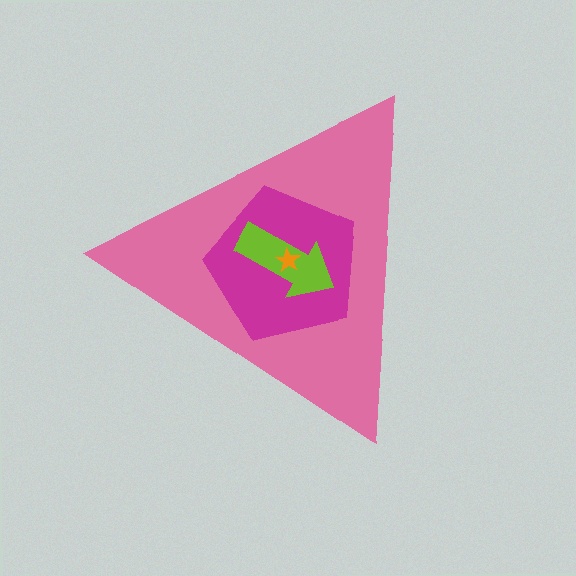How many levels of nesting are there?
4.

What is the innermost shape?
The orange star.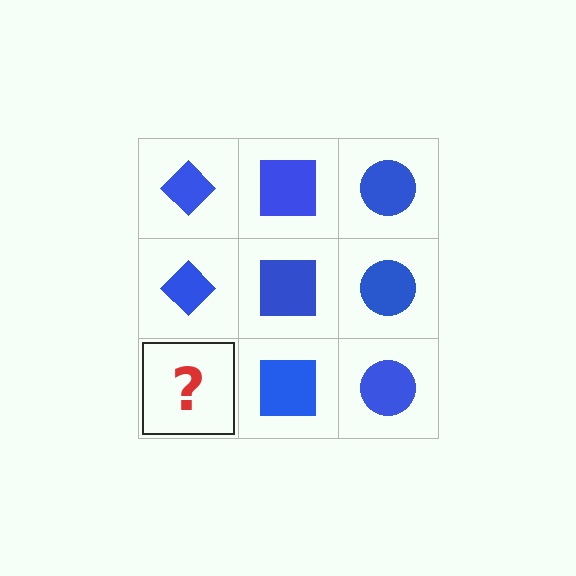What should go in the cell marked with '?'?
The missing cell should contain a blue diamond.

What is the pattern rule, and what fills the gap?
The rule is that each column has a consistent shape. The gap should be filled with a blue diamond.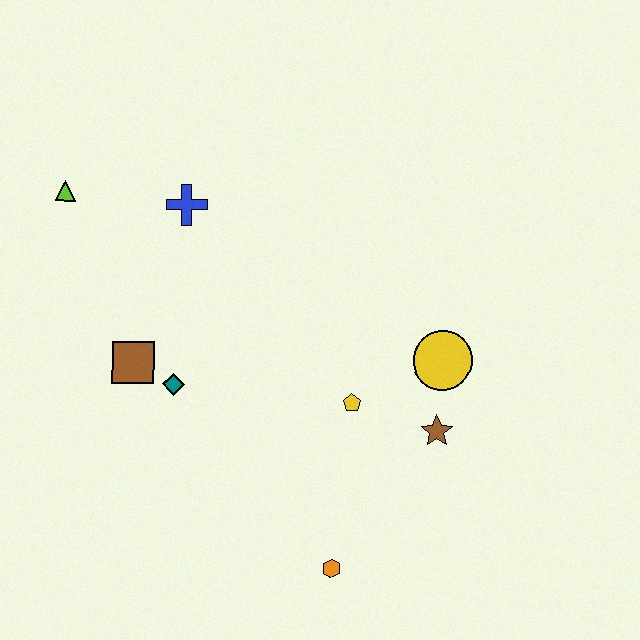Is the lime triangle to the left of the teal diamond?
Yes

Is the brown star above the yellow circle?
No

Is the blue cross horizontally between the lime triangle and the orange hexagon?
Yes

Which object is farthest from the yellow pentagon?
The lime triangle is farthest from the yellow pentagon.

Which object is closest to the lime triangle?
The blue cross is closest to the lime triangle.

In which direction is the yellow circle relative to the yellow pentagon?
The yellow circle is to the right of the yellow pentagon.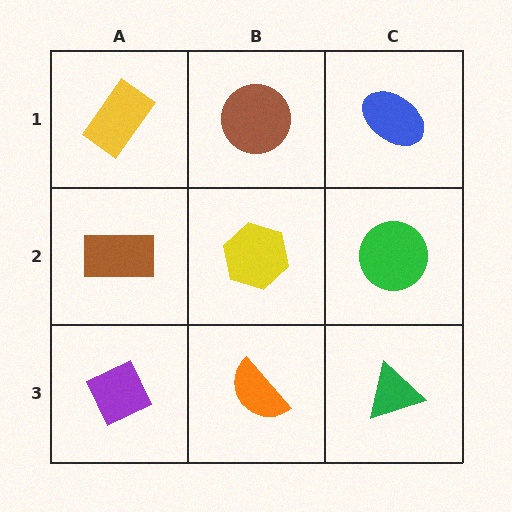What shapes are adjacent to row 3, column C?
A green circle (row 2, column C), an orange semicircle (row 3, column B).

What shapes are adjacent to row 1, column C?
A green circle (row 2, column C), a brown circle (row 1, column B).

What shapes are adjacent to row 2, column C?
A blue ellipse (row 1, column C), a green triangle (row 3, column C), a yellow hexagon (row 2, column B).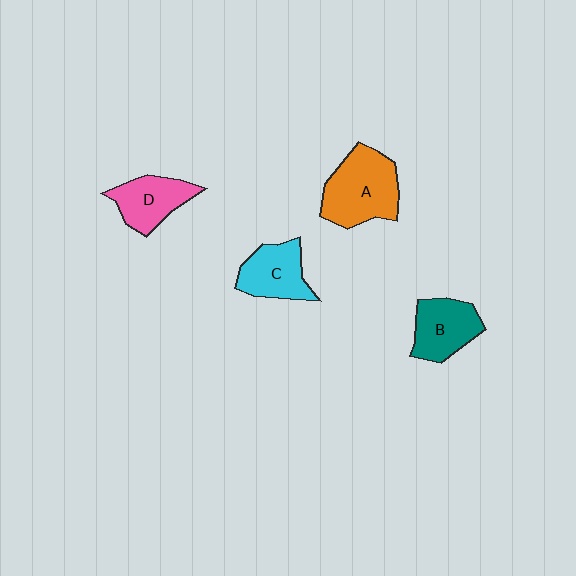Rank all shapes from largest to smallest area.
From largest to smallest: A (orange), B (teal), C (cyan), D (pink).